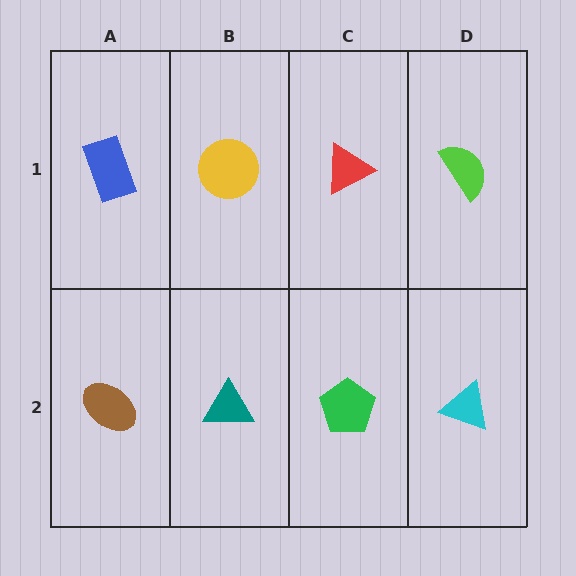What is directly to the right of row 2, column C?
A cyan triangle.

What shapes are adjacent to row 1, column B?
A teal triangle (row 2, column B), a blue rectangle (row 1, column A), a red triangle (row 1, column C).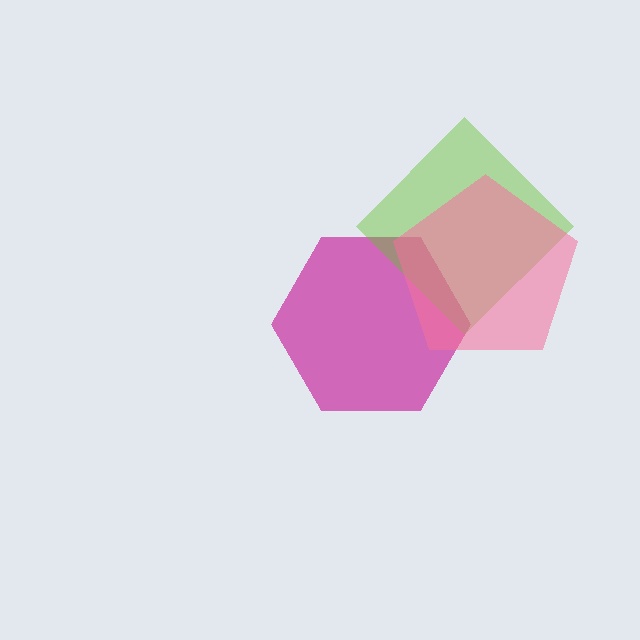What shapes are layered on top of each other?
The layered shapes are: a magenta hexagon, a lime diamond, a pink pentagon.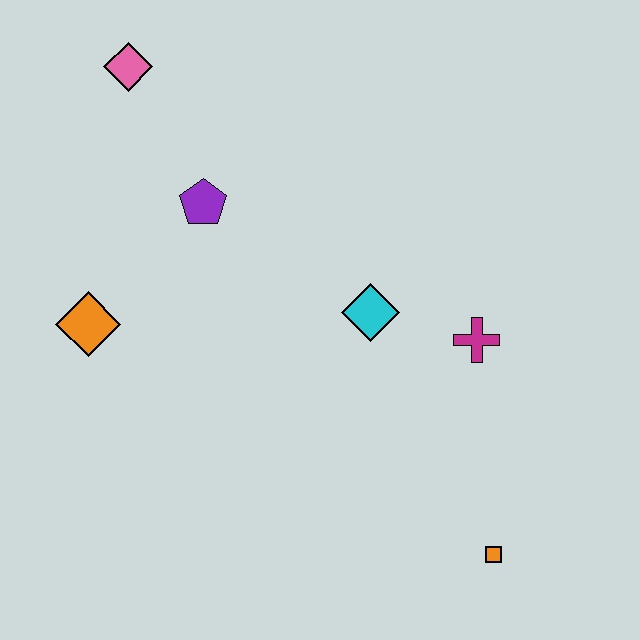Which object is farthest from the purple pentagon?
The orange square is farthest from the purple pentagon.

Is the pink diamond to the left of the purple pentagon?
Yes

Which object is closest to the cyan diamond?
The magenta cross is closest to the cyan diamond.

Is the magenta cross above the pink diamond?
No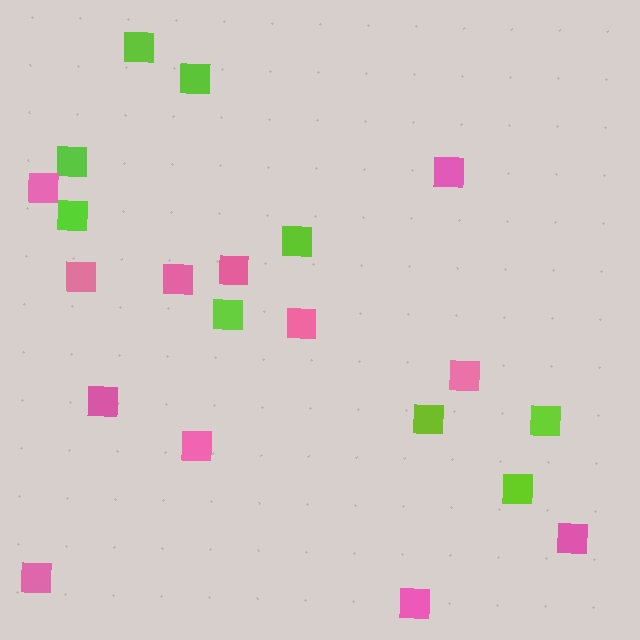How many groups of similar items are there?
There are 2 groups: one group of lime squares (9) and one group of pink squares (12).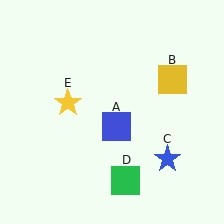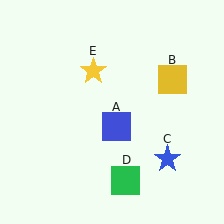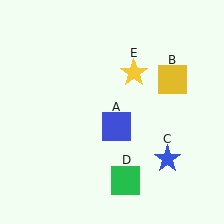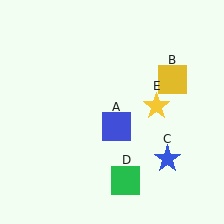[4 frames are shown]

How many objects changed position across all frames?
1 object changed position: yellow star (object E).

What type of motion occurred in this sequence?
The yellow star (object E) rotated clockwise around the center of the scene.